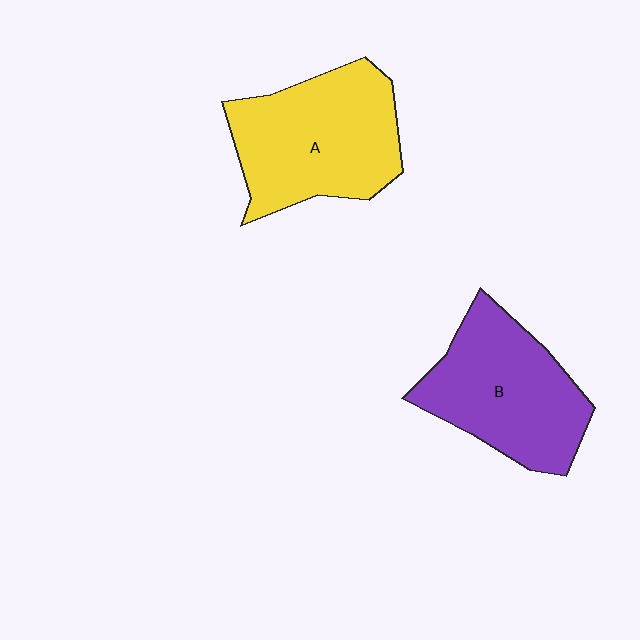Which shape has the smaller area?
Shape B (purple).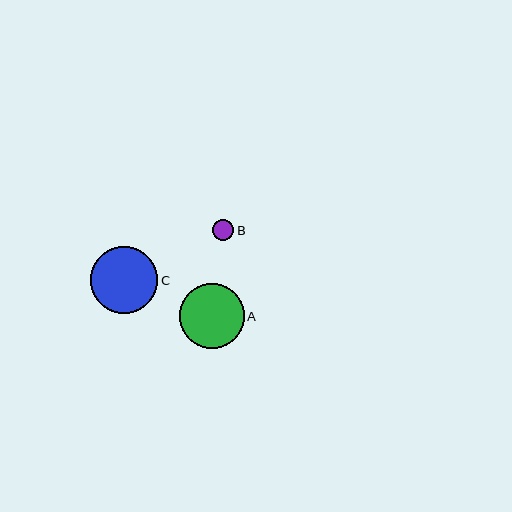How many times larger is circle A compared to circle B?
Circle A is approximately 3.0 times the size of circle B.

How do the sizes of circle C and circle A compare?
Circle C and circle A are approximately the same size.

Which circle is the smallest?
Circle B is the smallest with a size of approximately 21 pixels.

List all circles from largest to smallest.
From largest to smallest: C, A, B.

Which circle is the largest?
Circle C is the largest with a size of approximately 68 pixels.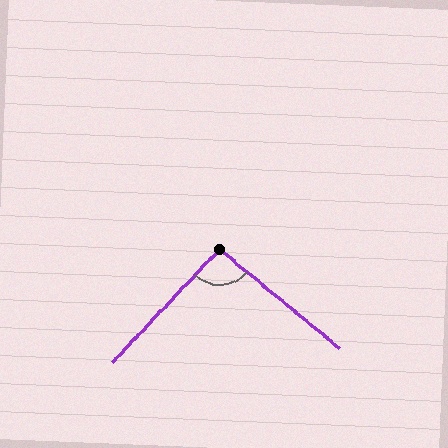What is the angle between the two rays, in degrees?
Approximately 94 degrees.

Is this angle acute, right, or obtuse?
It is approximately a right angle.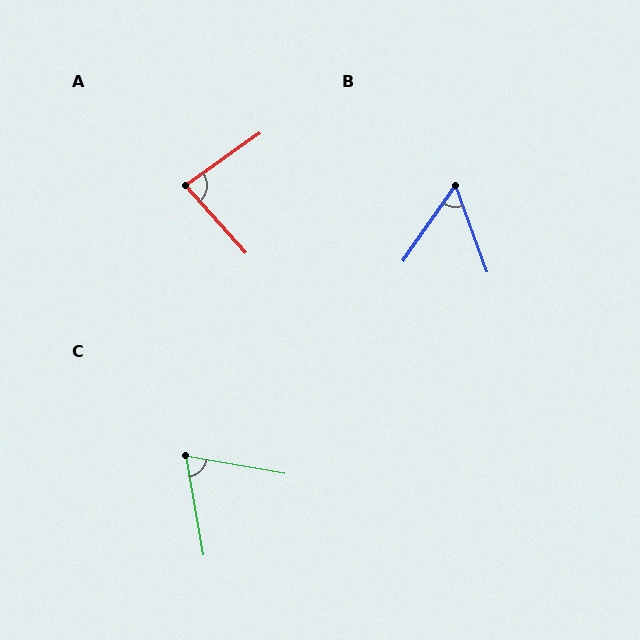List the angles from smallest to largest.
B (54°), C (70°), A (83°).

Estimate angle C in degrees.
Approximately 70 degrees.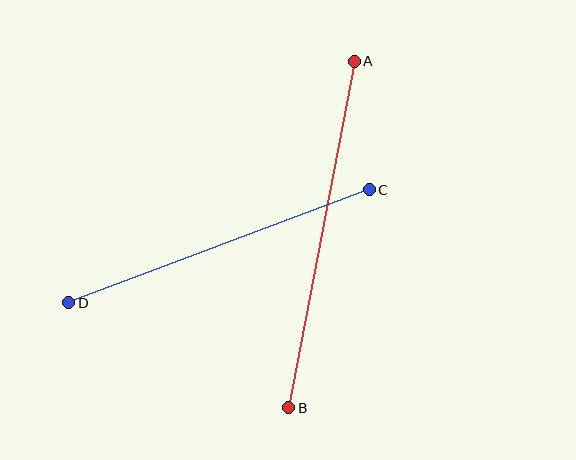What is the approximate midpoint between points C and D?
The midpoint is at approximately (219, 246) pixels.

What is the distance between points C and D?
The distance is approximately 321 pixels.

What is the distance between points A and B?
The distance is approximately 352 pixels.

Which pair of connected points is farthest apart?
Points A and B are farthest apart.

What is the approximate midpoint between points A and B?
The midpoint is at approximately (322, 235) pixels.